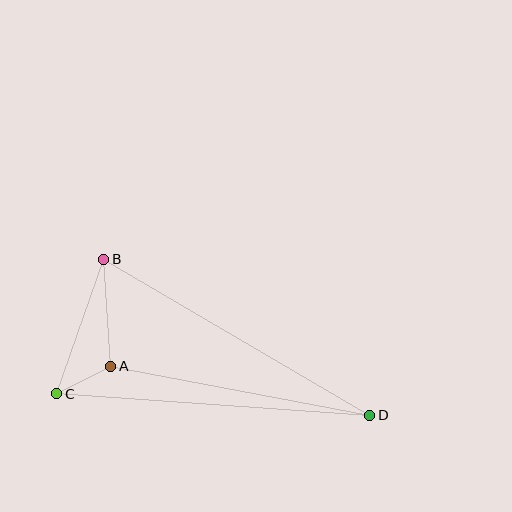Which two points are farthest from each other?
Points C and D are farthest from each other.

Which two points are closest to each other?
Points A and C are closest to each other.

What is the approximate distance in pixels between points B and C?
The distance between B and C is approximately 143 pixels.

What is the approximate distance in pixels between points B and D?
The distance between B and D is approximately 308 pixels.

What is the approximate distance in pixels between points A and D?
The distance between A and D is approximately 264 pixels.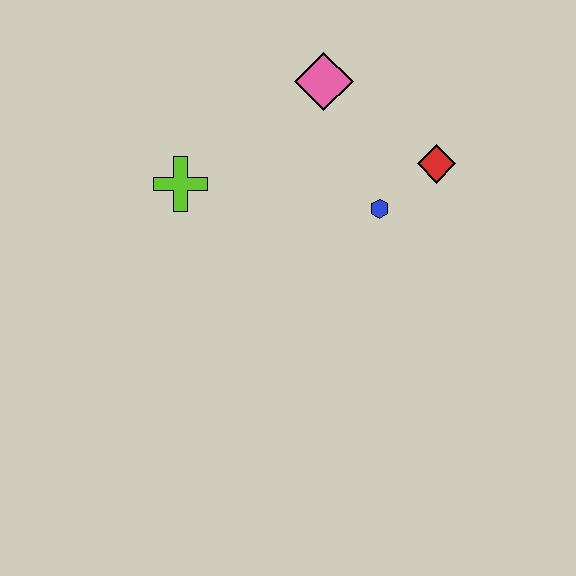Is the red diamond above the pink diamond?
No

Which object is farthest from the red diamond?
The lime cross is farthest from the red diamond.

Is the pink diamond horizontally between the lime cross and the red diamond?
Yes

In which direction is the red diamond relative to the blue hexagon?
The red diamond is to the right of the blue hexagon.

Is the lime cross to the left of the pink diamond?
Yes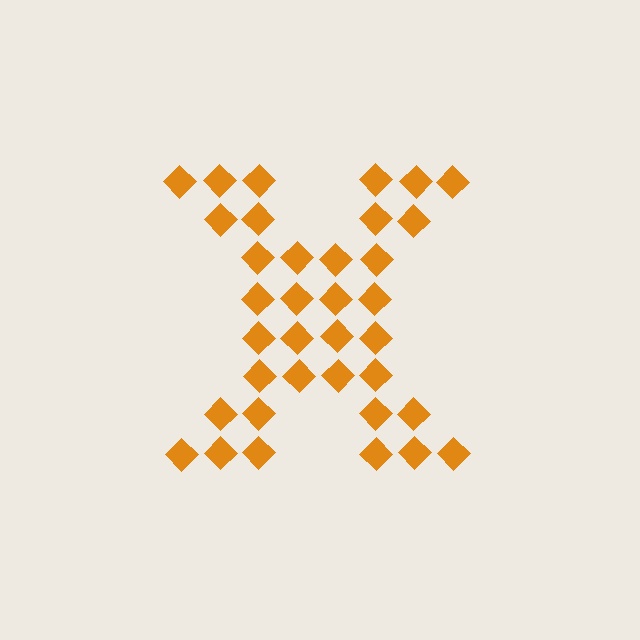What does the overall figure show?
The overall figure shows the letter X.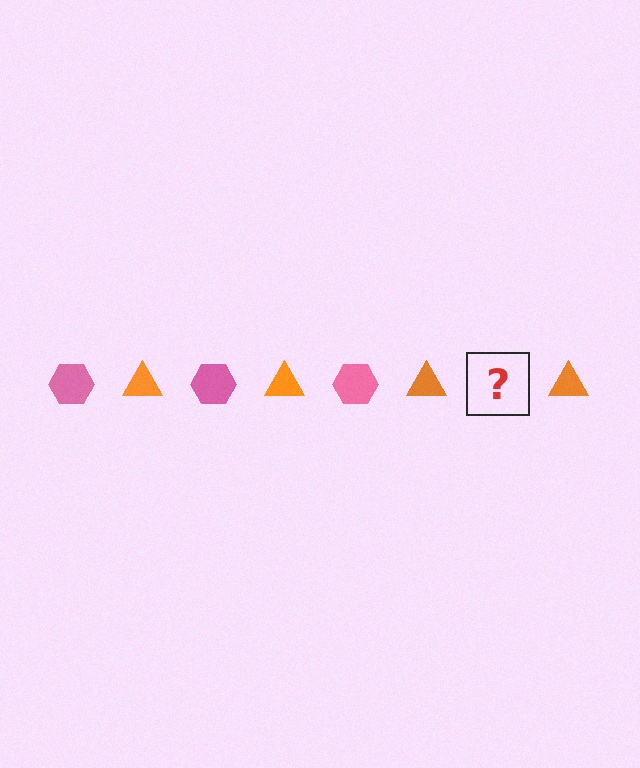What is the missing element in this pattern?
The missing element is a pink hexagon.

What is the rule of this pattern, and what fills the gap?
The rule is that the pattern alternates between pink hexagon and orange triangle. The gap should be filled with a pink hexagon.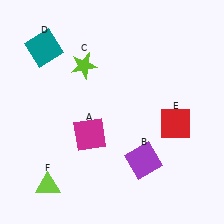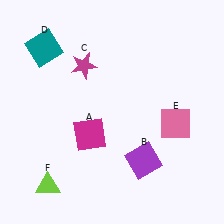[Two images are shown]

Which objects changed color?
C changed from lime to magenta. E changed from red to pink.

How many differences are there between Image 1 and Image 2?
There are 2 differences between the two images.